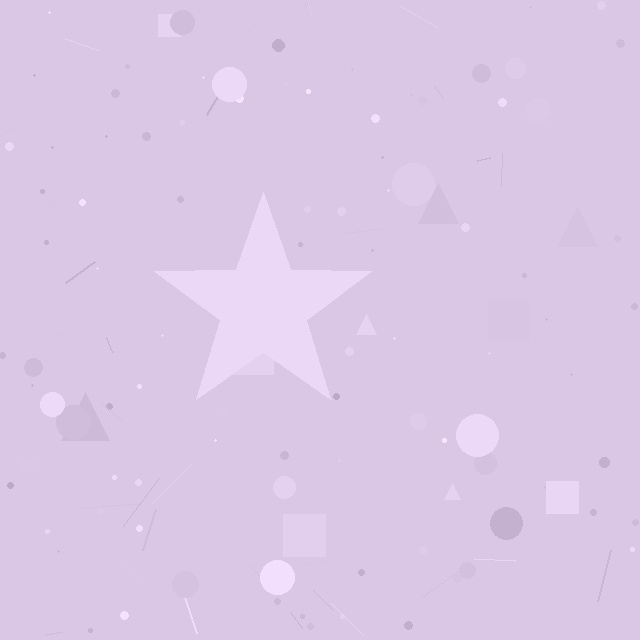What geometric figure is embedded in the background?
A star is embedded in the background.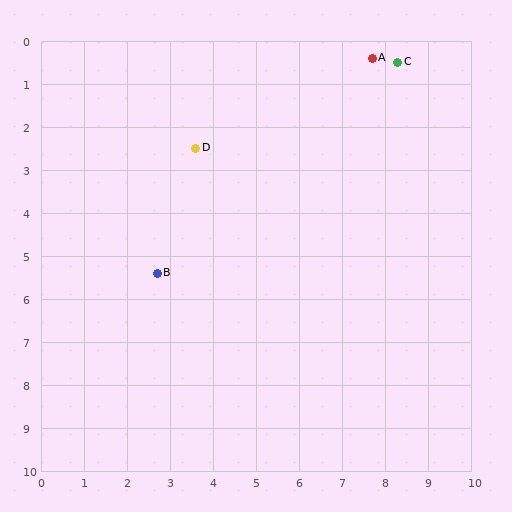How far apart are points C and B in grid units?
Points C and B are about 7.4 grid units apart.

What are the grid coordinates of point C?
Point C is at approximately (8.3, 0.5).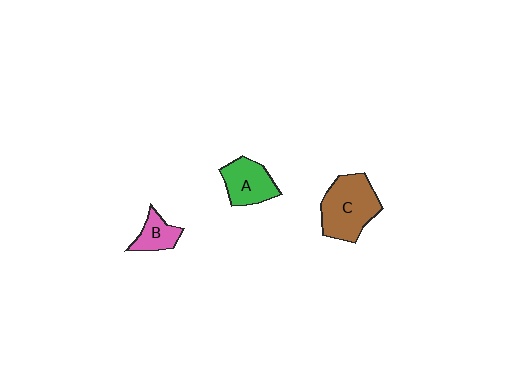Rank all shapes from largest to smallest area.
From largest to smallest: C (brown), A (green), B (pink).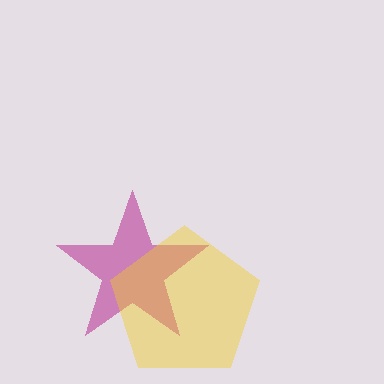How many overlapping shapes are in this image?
There are 2 overlapping shapes in the image.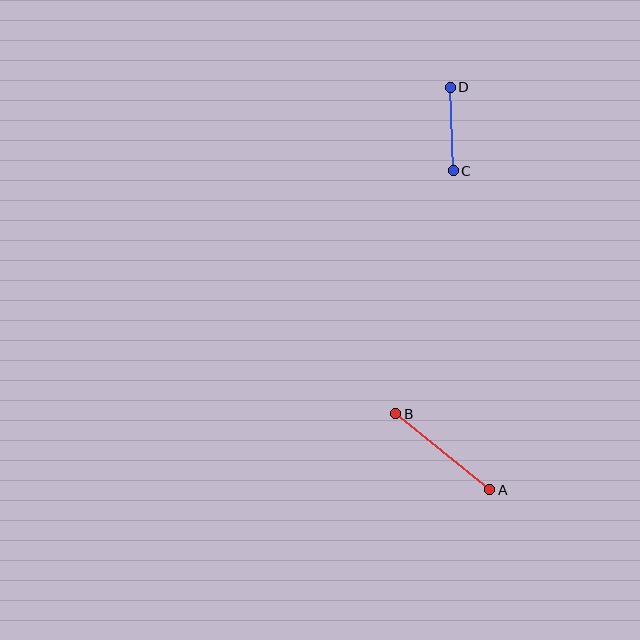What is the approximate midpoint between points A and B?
The midpoint is at approximately (443, 452) pixels.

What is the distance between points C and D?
The distance is approximately 83 pixels.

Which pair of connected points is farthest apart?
Points A and B are farthest apart.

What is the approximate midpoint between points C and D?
The midpoint is at approximately (452, 129) pixels.